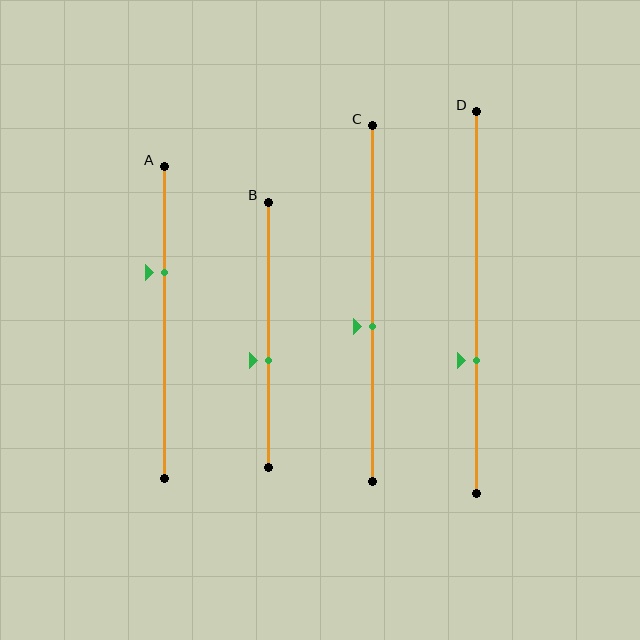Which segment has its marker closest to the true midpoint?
Segment C has its marker closest to the true midpoint.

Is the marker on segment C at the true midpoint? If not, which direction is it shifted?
No, the marker on segment C is shifted downward by about 6% of the segment length.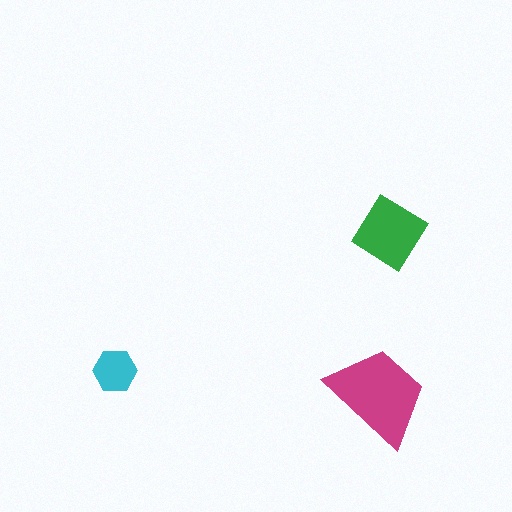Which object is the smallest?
The cyan hexagon.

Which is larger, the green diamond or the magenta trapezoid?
The magenta trapezoid.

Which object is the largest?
The magenta trapezoid.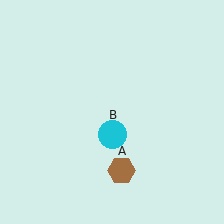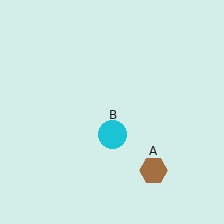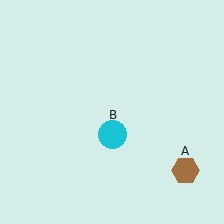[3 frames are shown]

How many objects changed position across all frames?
1 object changed position: brown hexagon (object A).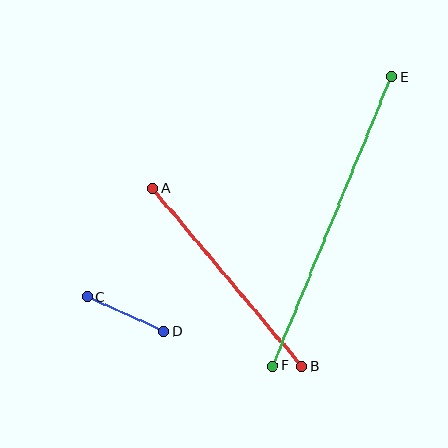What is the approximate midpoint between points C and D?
The midpoint is at approximately (126, 314) pixels.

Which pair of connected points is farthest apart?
Points E and F are farthest apart.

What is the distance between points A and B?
The distance is approximately 233 pixels.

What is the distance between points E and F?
The distance is approximately 312 pixels.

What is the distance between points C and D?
The distance is approximately 84 pixels.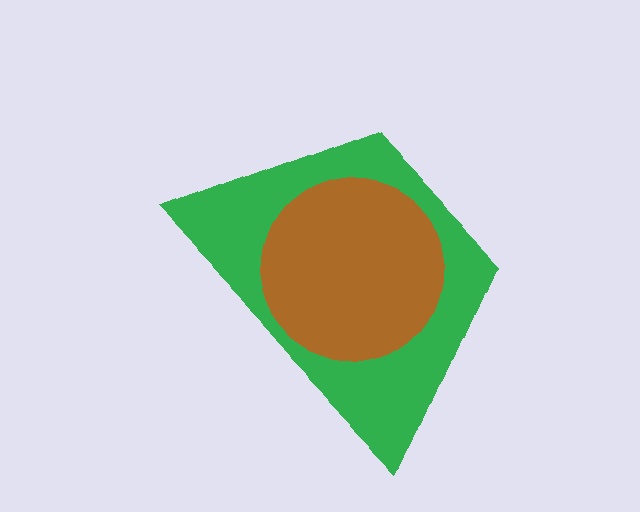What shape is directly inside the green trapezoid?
The brown circle.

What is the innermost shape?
The brown circle.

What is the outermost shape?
The green trapezoid.